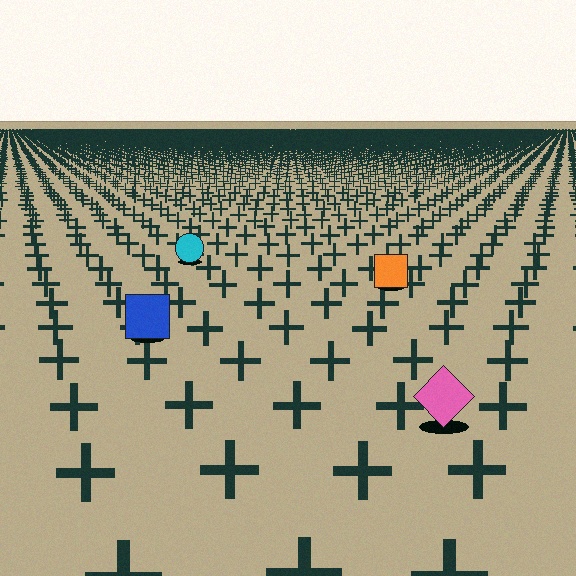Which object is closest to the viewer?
The pink diamond is closest. The texture marks near it are larger and more spread out.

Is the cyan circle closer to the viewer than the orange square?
No. The orange square is closer — you can tell from the texture gradient: the ground texture is coarser near it.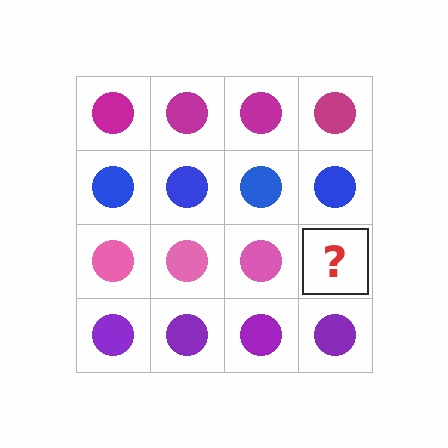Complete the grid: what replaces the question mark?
The question mark should be replaced with a pink circle.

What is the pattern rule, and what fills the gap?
The rule is that each row has a consistent color. The gap should be filled with a pink circle.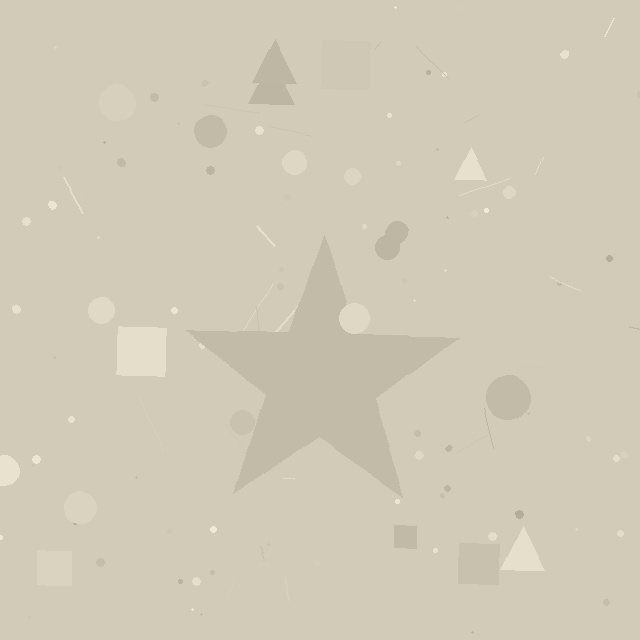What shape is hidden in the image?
A star is hidden in the image.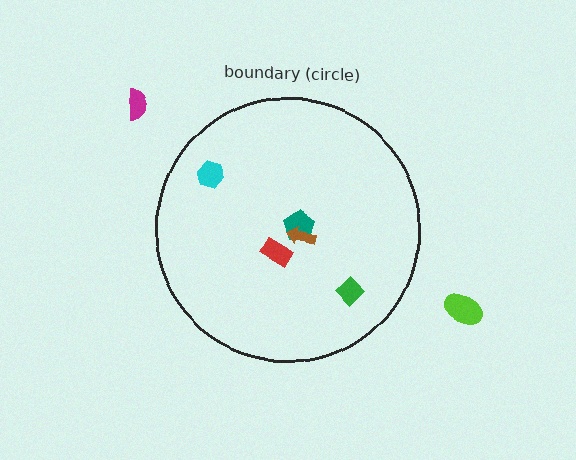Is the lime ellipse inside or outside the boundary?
Outside.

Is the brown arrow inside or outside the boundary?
Inside.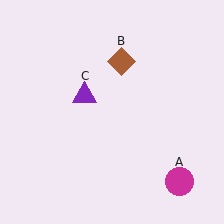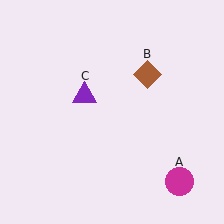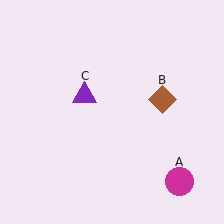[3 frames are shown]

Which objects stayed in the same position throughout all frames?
Magenta circle (object A) and purple triangle (object C) remained stationary.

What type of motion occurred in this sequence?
The brown diamond (object B) rotated clockwise around the center of the scene.